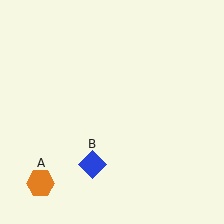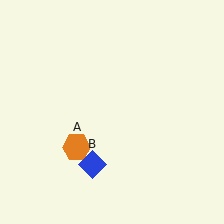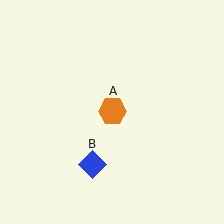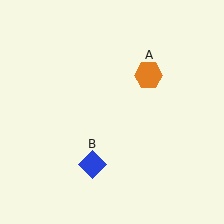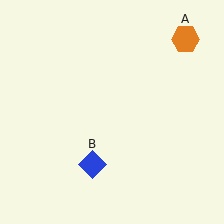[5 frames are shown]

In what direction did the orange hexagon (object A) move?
The orange hexagon (object A) moved up and to the right.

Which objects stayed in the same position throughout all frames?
Blue diamond (object B) remained stationary.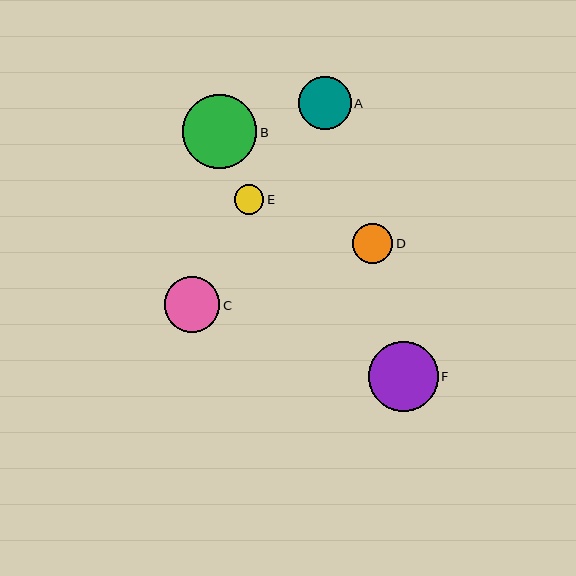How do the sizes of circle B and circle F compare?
Circle B and circle F are approximately the same size.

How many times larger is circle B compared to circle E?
Circle B is approximately 2.5 times the size of circle E.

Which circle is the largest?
Circle B is the largest with a size of approximately 74 pixels.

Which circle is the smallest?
Circle E is the smallest with a size of approximately 30 pixels.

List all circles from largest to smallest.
From largest to smallest: B, F, C, A, D, E.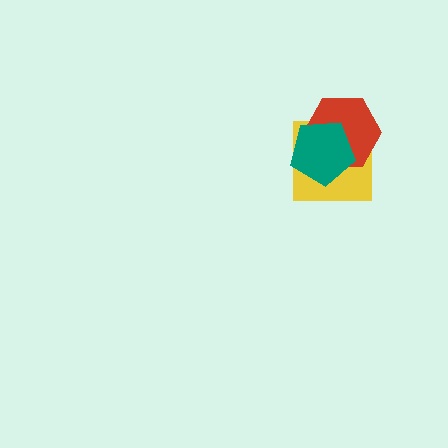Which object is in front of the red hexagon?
The teal pentagon is in front of the red hexagon.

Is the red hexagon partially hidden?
Yes, it is partially covered by another shape.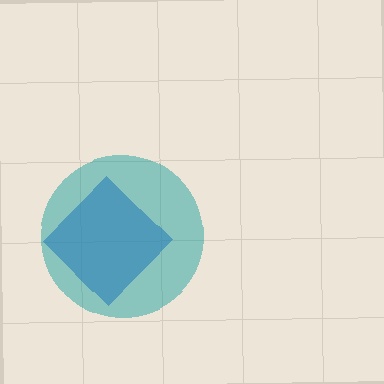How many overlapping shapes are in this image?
There are 2 overlapping shapes in the image.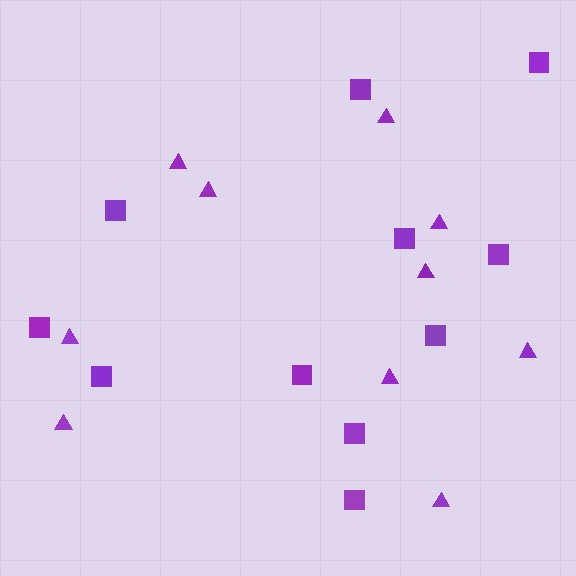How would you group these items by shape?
There are 2 groups: one group of triangles (10) and one group of squares (11).